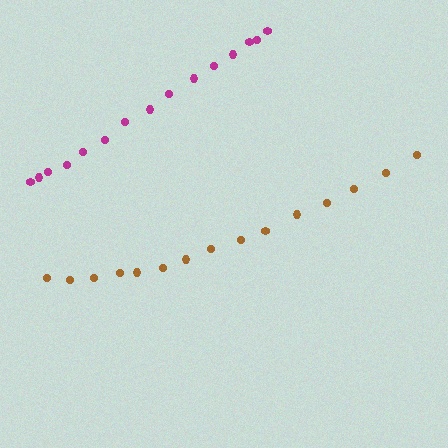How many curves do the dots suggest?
There are 2 distinct paths.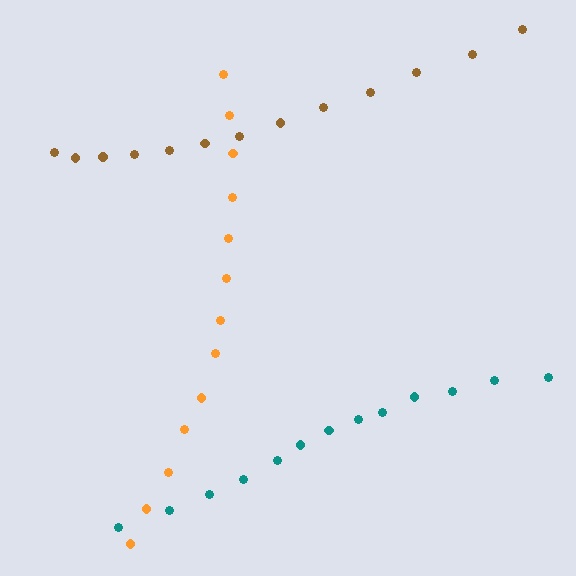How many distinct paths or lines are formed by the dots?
There are 3 distinct paths.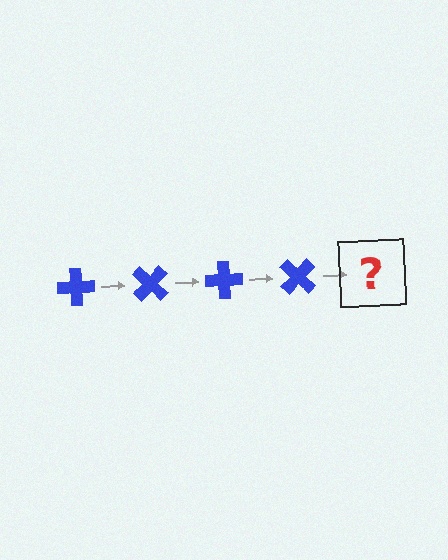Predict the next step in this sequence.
The next step is a blue cross rotated 180 degrees.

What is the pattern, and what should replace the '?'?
The pattern is that the cross rotates 45 degrees each step. The '?' should be a blue cross rotated 180 degrees.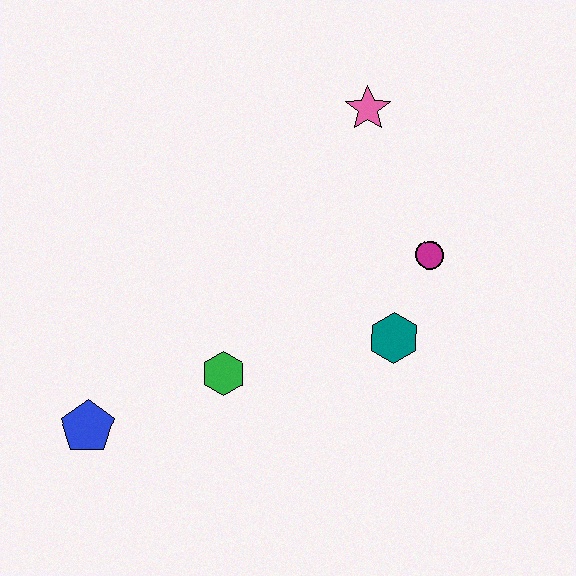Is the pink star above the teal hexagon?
Yes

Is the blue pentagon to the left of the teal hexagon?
Yes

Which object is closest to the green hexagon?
The blue pentagon is closest to the green hexagon.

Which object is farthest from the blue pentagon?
The pink star is farthest from the blue pentagon.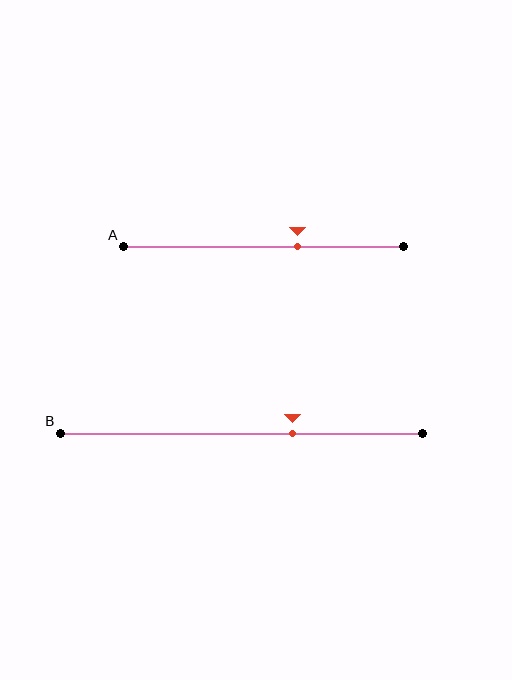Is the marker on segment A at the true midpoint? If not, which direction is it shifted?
No, the marker on segment A is shifted to the right by about 12% of the segment length.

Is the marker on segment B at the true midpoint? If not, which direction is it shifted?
No, the marker on segment B is shifted to the right by about 14% of the segment length.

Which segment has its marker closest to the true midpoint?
Segment A has its marker closest to the true midpoint.